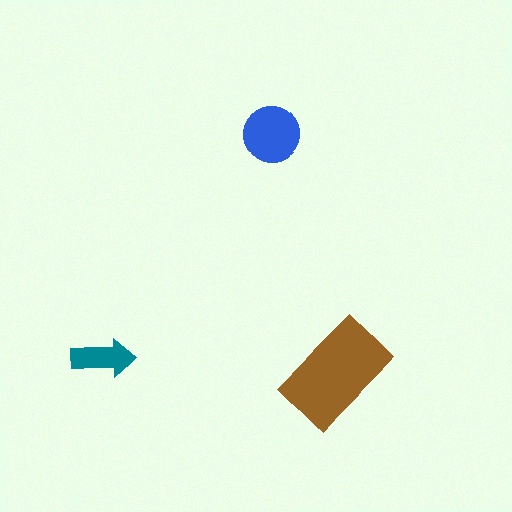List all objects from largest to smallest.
The brown rectangle, the blue circle, the teal arrow.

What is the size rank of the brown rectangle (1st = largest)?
1st.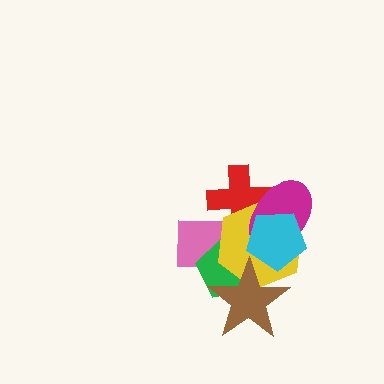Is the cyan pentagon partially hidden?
Yes, it is partially covered by another shape.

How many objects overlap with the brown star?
3 objects overlap with the brown star.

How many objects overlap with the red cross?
4 objects overlap with the red cross.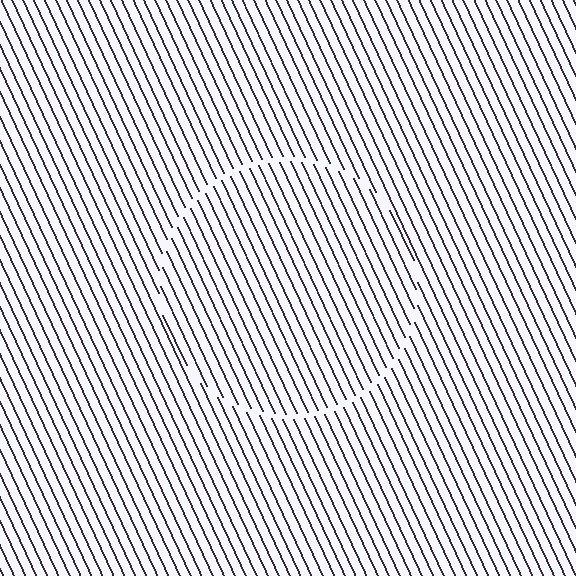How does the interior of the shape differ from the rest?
The interior of the shape contains the same grating, shifted by half a period — the contour is defined by the phase discontinuity where line-ends from the inner and outer gratings abut.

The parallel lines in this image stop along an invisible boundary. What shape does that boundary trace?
An illusory circle. The interior of the shape contains the same grating, shifted by half a period — the contour is defined by the phase discontinuity where line-ends from the inner and outer gratings abut.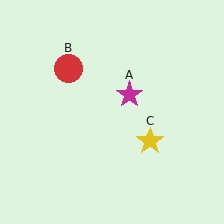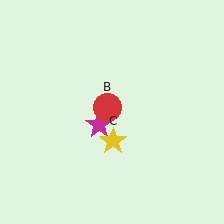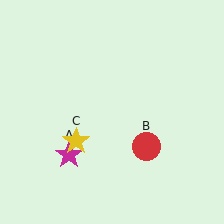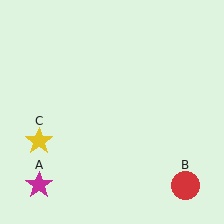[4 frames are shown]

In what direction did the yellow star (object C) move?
The yellow star (object C) moved left.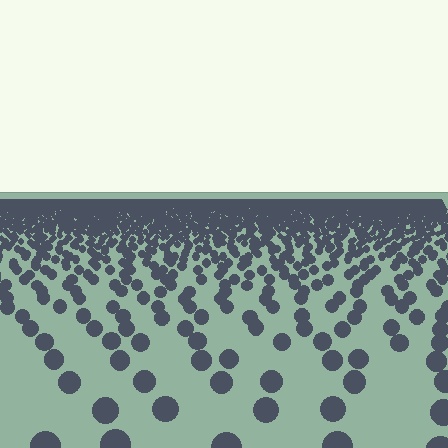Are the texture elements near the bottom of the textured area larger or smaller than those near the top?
Larger. Near the bottom, elements are closer to the viewer and appear at a bigger on-screen size.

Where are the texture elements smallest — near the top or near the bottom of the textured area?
Near the top.